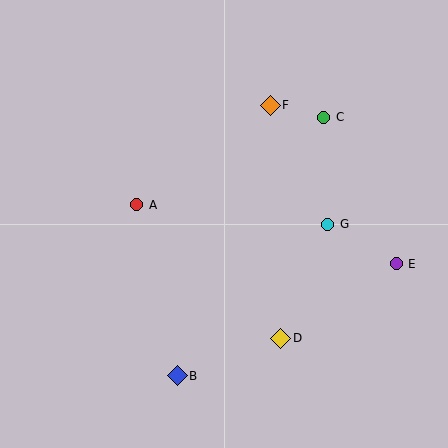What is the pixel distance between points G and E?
The distance between G and E is 79 pixels.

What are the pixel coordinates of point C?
Point C is at (324, 117).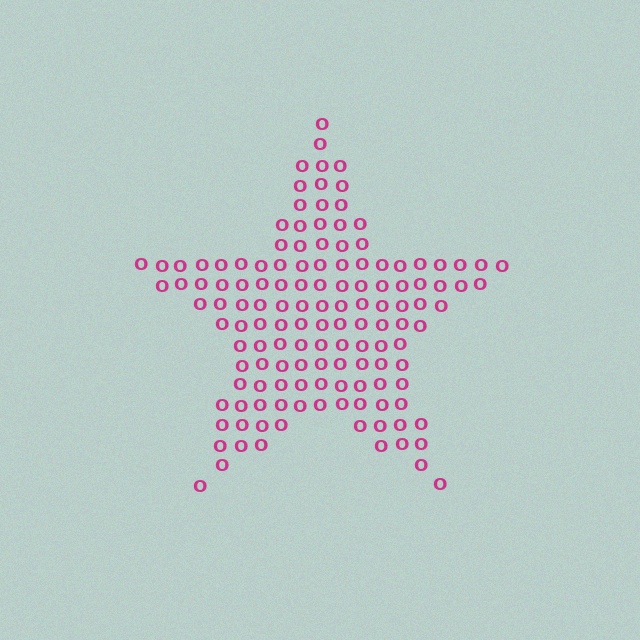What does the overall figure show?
The overall figure shows a star.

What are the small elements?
The small elements are letter O's.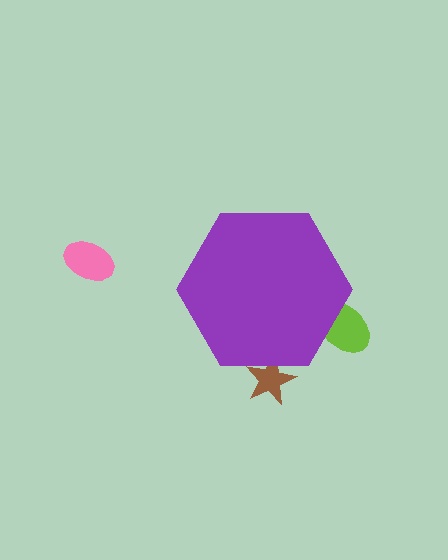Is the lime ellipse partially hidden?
Yes, the lime ellipse is partially hidden behind the purple hexagon.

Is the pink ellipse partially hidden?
No, the pink ellipse is fully visible.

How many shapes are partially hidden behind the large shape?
2 shapes are partially hidden.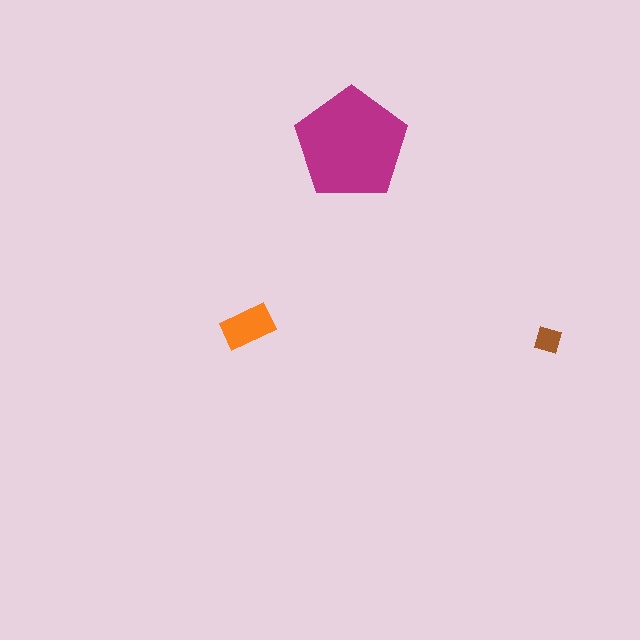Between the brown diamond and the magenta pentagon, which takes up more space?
The magenta pentagon.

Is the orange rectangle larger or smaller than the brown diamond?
Larger.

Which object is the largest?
The magenta pentagon.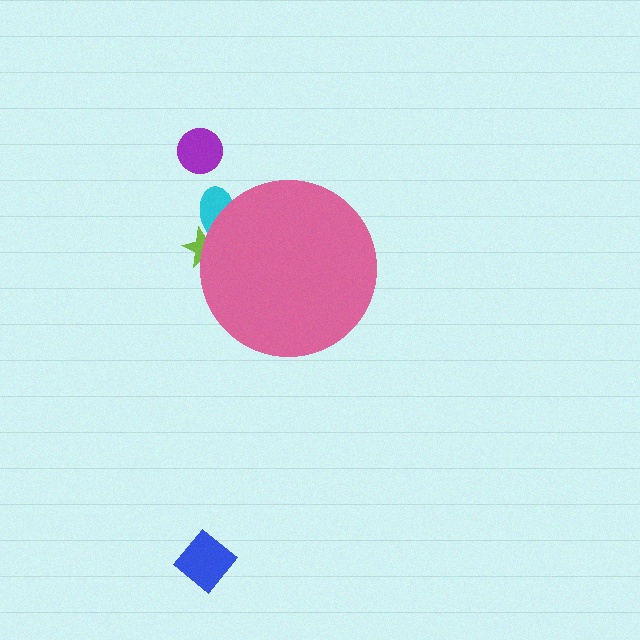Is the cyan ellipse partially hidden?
Yes, the cyan ellipse is partially hidden behind the pink circle.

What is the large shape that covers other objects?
A pink circle.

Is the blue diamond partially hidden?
No, the blue diamond is fully visible.